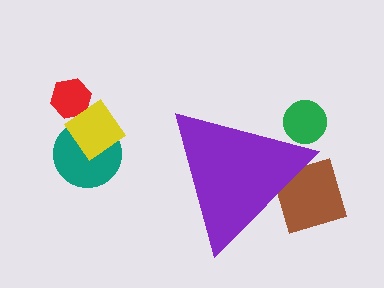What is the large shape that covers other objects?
A purple triangle.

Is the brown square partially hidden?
Yes, the brown square is partially hidden behind the purple triangle.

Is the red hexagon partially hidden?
No, the red hexagon is fully visible.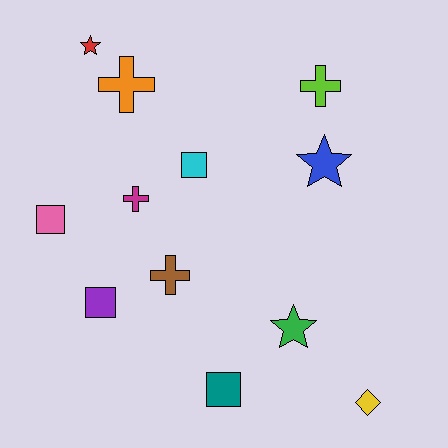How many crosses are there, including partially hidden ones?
There are 4 crosses.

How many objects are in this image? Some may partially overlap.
There are 12 objects.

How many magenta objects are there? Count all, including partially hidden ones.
There is 1 magenta object.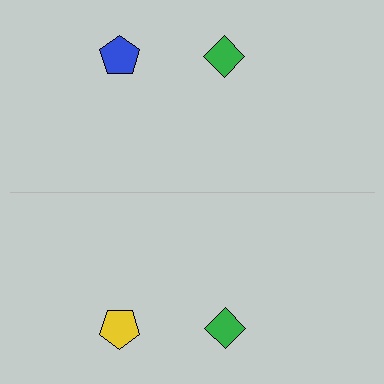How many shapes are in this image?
There are 4 shapes in this image.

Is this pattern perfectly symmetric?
No, the pattern is not perfectly symmetric. The yellow pentagon on the bottom side breaks the symmetry — its mirror counterpart is blue.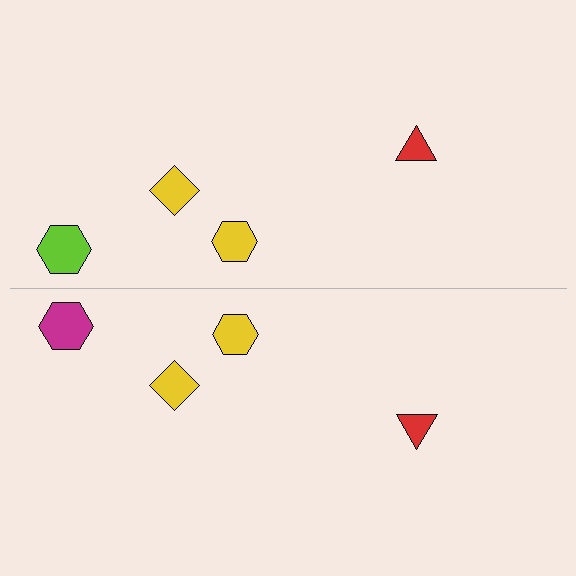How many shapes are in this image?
There are 8 shapes in this image.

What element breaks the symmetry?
The magenta hexagon on the bottom side breaks the symmetry — its mirror counterpart is lime.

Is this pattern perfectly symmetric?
No, the pattern is not perfectly symmetric. The magenta hexagon on the bottom side breaks the symmetry — its mirror counterpart is lime.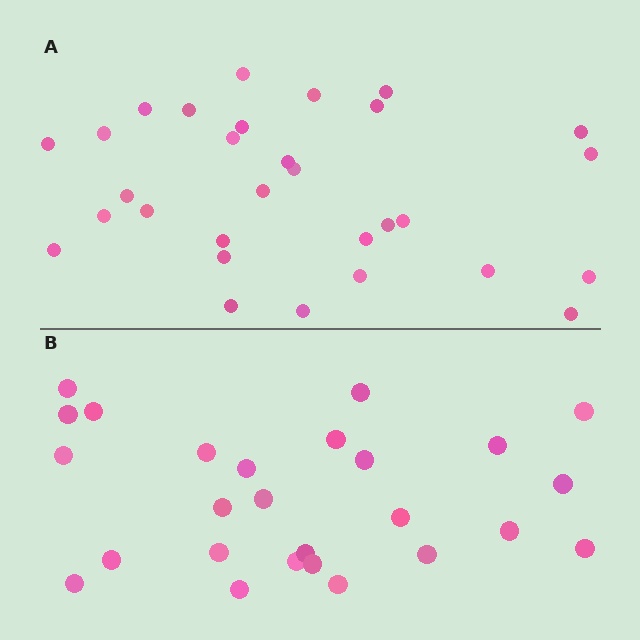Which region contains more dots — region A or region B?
Region A (the top region) has more dots.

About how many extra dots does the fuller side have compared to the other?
Region A has about 4 more dots than region B.